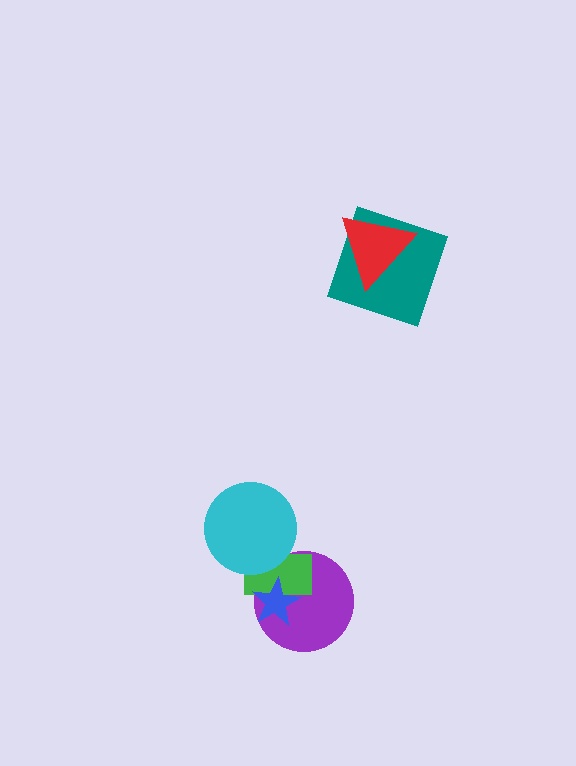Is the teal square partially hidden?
Yes, it is partially covered by another shape.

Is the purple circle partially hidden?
Yes, it is partially covered by another shape.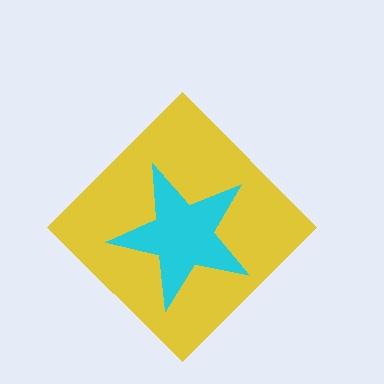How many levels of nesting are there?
2.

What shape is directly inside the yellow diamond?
The cyan star.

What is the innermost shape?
The cyan star.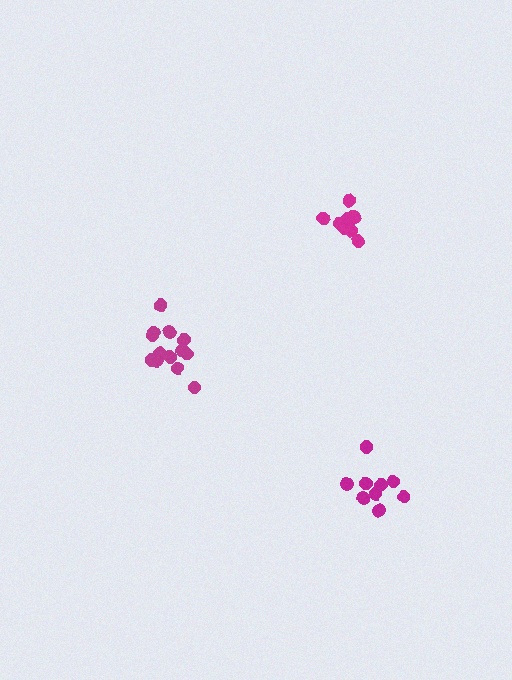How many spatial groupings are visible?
There are 3 spatial groupings.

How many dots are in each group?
Group 1: 10 dots, Group 2: 13 dots, Group 3: 9 dots (32 total).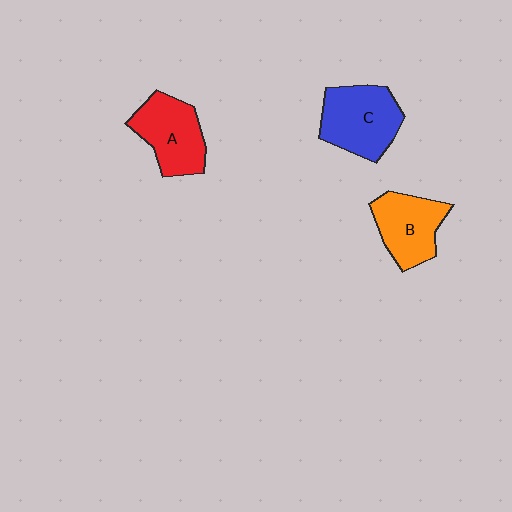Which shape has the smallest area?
Shape B (orange).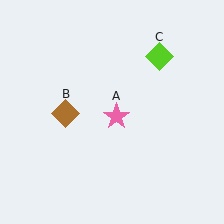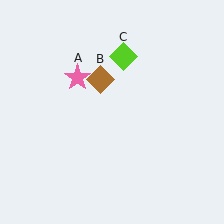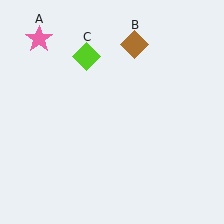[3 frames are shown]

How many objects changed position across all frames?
3 objects changed position: pink star (object A), brown diamond (object B), lime diamond (object C).